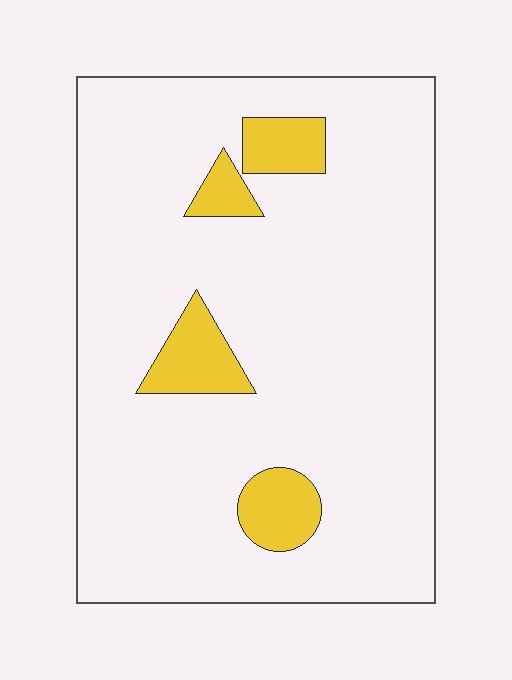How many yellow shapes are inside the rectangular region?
4.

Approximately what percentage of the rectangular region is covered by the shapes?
Approximately 10%.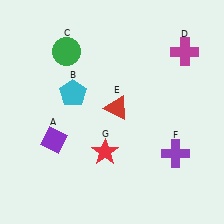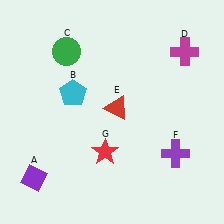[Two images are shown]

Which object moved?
The purple diamond (A) moved down.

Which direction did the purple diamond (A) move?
The purple diamond (A) moved down.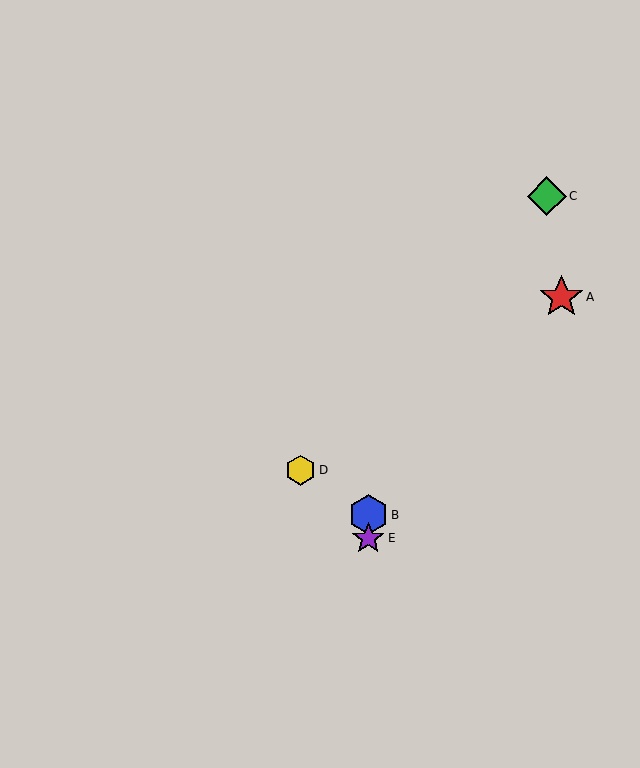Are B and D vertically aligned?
No, B is at x≈368 and D is at x≈301.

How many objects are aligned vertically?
2 objects (B, E) are aligned vertically.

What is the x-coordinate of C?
Object C is at x≈547.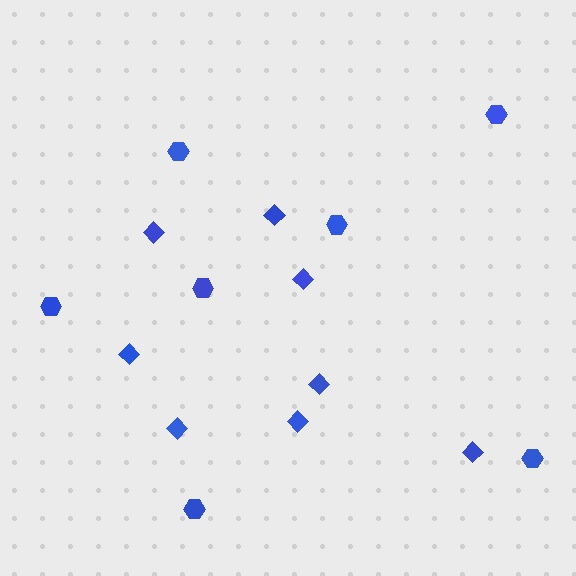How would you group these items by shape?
There are 2 groups: one group of diamonds (8) and one group of hexagons (7).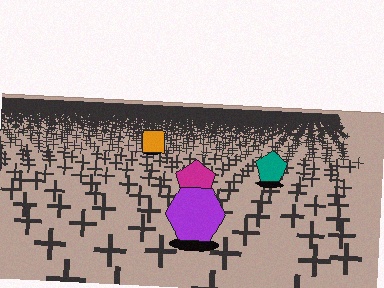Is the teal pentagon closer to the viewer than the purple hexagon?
No. The purple hexagon is closer — you can tell from the texture gradient: the ground texture is coarser near it.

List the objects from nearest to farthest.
From nearest to farthest: the purple hexagon, the magenta pentagon, the teal pentagon, the orange square.